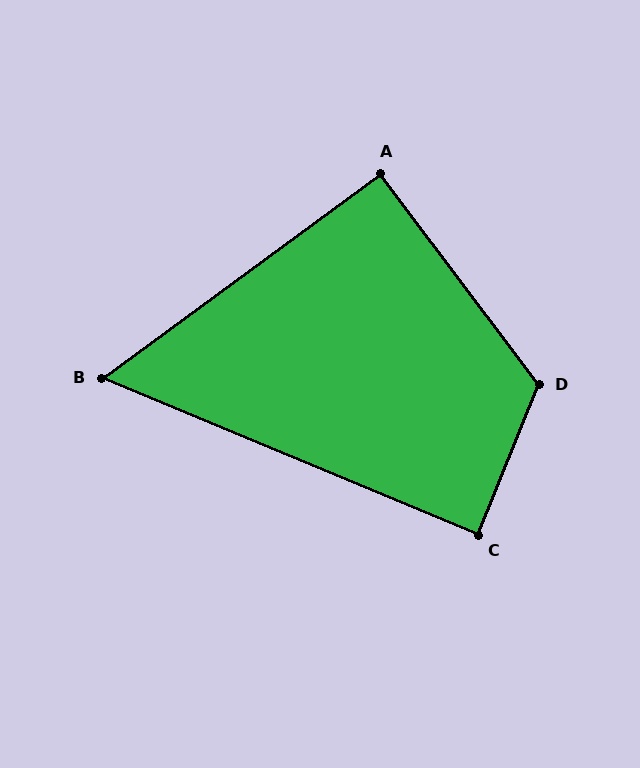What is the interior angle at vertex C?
Approximately 89 degrees (approximately right).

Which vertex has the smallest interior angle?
B, at approximately 59 degrees.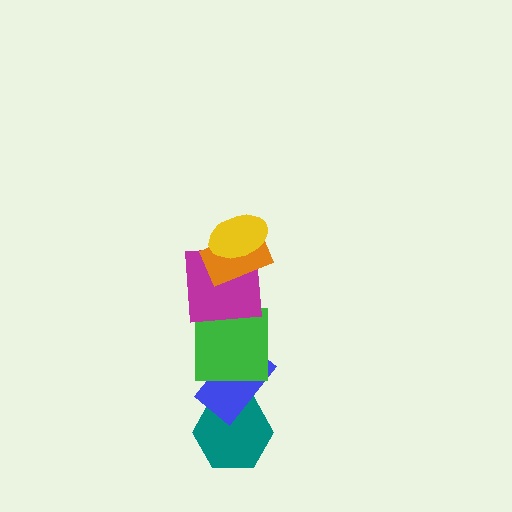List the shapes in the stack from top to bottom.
From top to bottom: the yellow ellipse, the orange rectangle, the magenta square, the green square, the blue rectangle, the teal hexagon.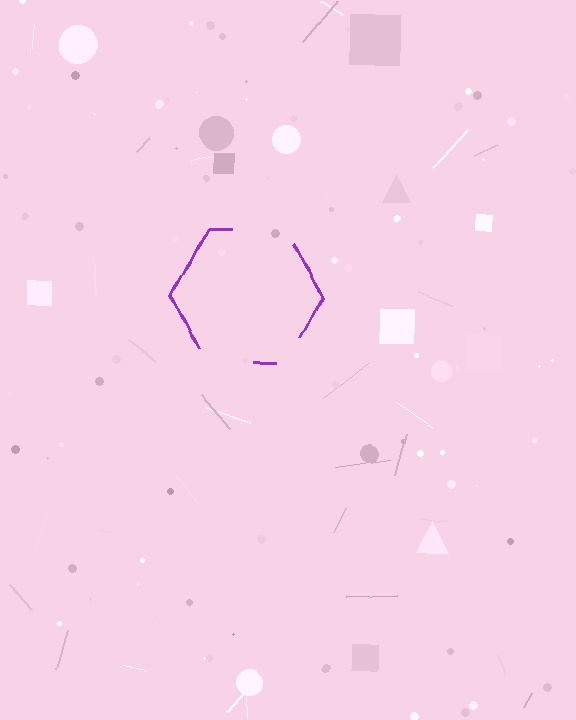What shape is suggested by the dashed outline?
The dashed outline suggests a hexagon.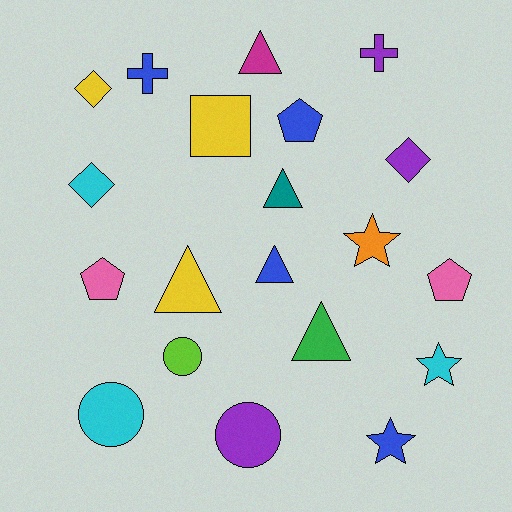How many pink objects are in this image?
There are 2 pink objects.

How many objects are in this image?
There are 20 objects.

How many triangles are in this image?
There are 5 triangles.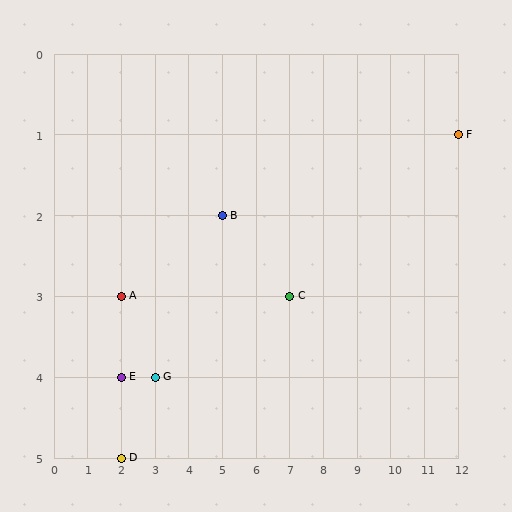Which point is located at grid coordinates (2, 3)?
Point A is at (2, 3).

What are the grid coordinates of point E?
Point E is at grid coordinates (2, 4).